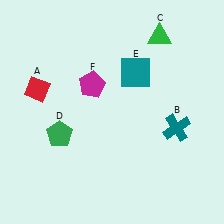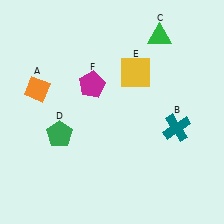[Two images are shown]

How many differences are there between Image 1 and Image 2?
There are 2 differences between the two images.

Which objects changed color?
A changed from red to orange. E changed from teal to yellow.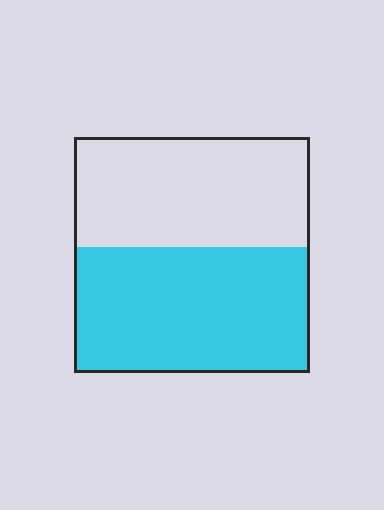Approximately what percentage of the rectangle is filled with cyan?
Approximately 55%.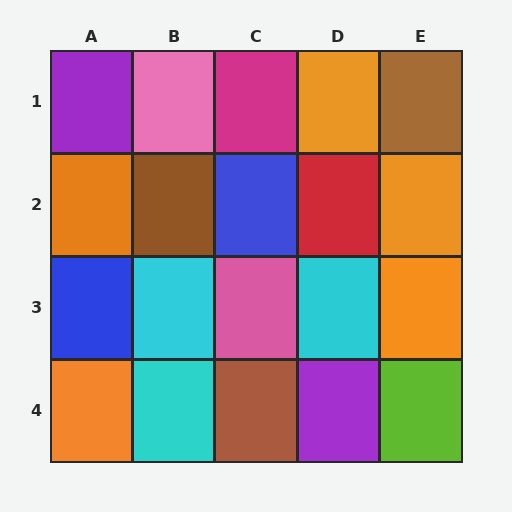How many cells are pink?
2 cells are pink.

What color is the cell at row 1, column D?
Orange.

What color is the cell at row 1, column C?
Magenta.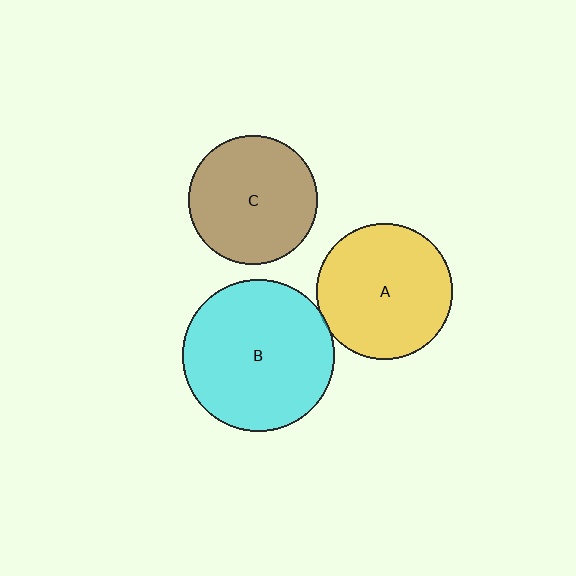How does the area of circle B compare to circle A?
Approximately 1.2 times.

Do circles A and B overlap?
Yes.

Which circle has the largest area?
Circle B (cyan).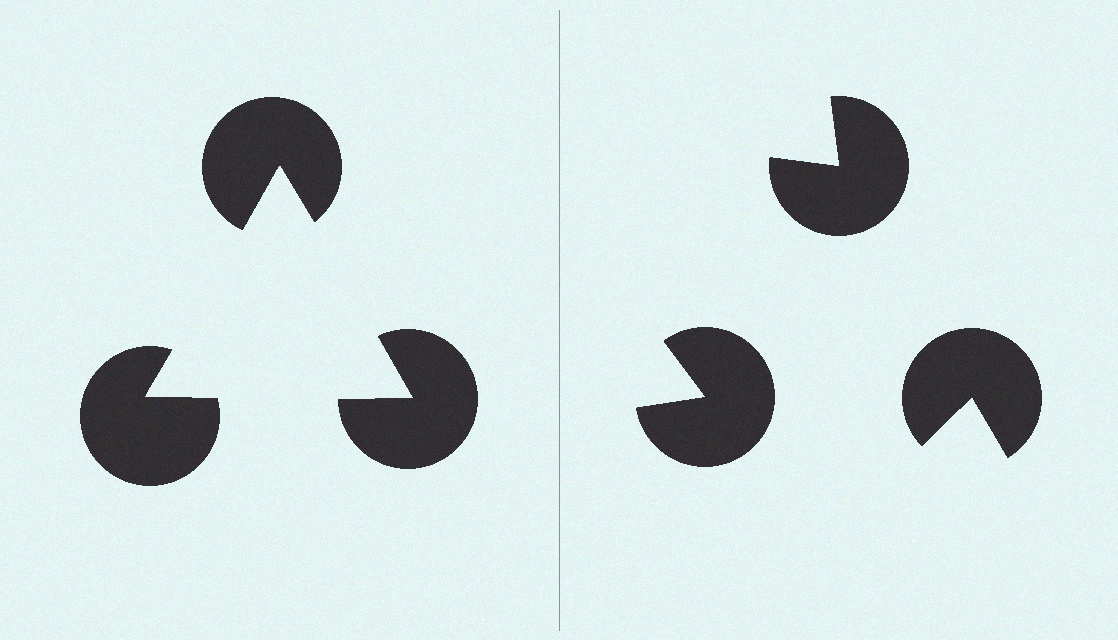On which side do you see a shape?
An illusory triangle appears on the left side. On the right side the wedge cuts are rotated, so no coherent shape forms.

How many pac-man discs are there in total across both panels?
6 — 3 on each side.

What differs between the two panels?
The pac-man discs are positioned identically on both sides; only the wedge orientations differ. On the left they align to a triangle; on the right they are misaligned.